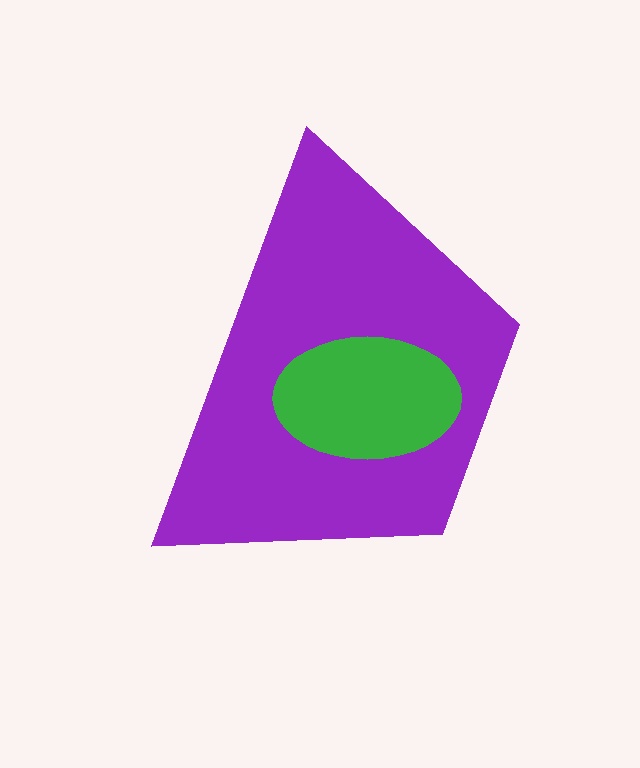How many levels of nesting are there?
2.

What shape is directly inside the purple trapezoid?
The green ellipse.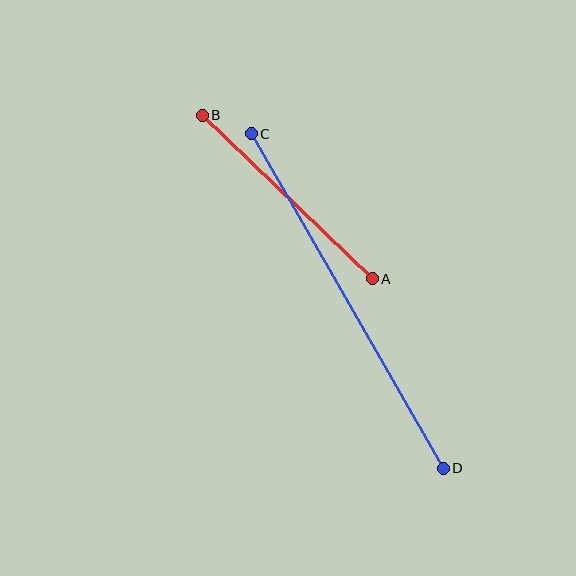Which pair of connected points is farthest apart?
Points C and D are farthest apart.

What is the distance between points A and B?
The distance is approximately 236 pixels.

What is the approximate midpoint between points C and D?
The midpoint is at approximately (347, 301) pixels.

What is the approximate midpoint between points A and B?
The midpoint is at approximately (287, 197) pixels.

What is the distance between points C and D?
The distance is approximately 385 pixels.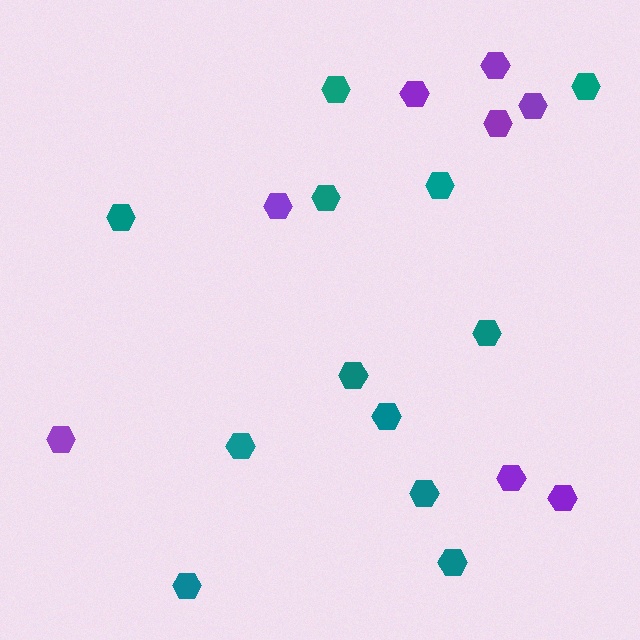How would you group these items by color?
There are 2 groups: one group of teal hexagons (12) and one group of purple hexagons (8).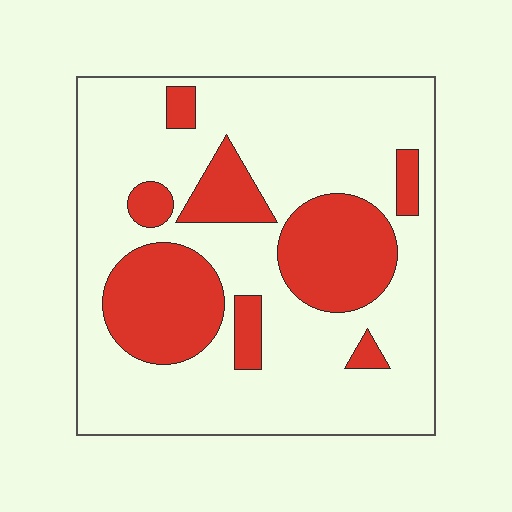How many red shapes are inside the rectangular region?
8.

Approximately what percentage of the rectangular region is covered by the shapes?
Approximately 25%.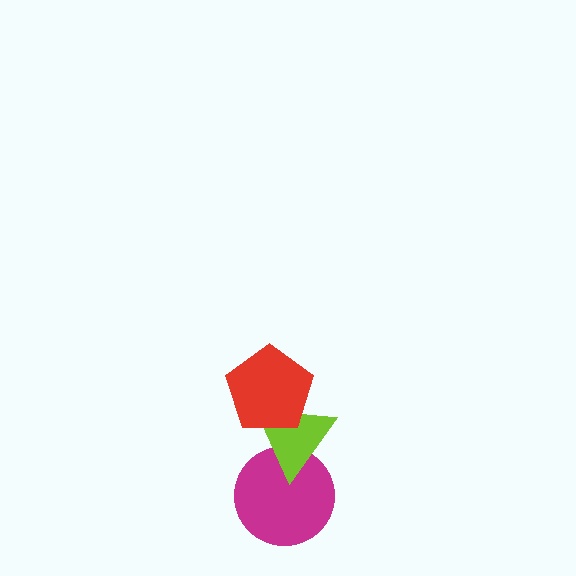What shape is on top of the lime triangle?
The red pentagon is on top of the lime triangle.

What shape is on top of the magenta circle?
The lime triangle is on top of the magenta circle.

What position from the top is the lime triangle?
The lime triangle is 2nd from the top.